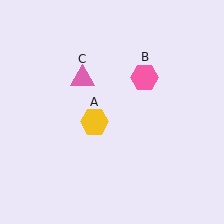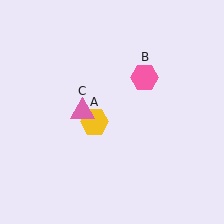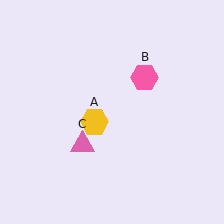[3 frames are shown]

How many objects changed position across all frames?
1 object changed position: pink triangle (object C).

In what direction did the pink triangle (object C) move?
The pink triangle (object C) moved down.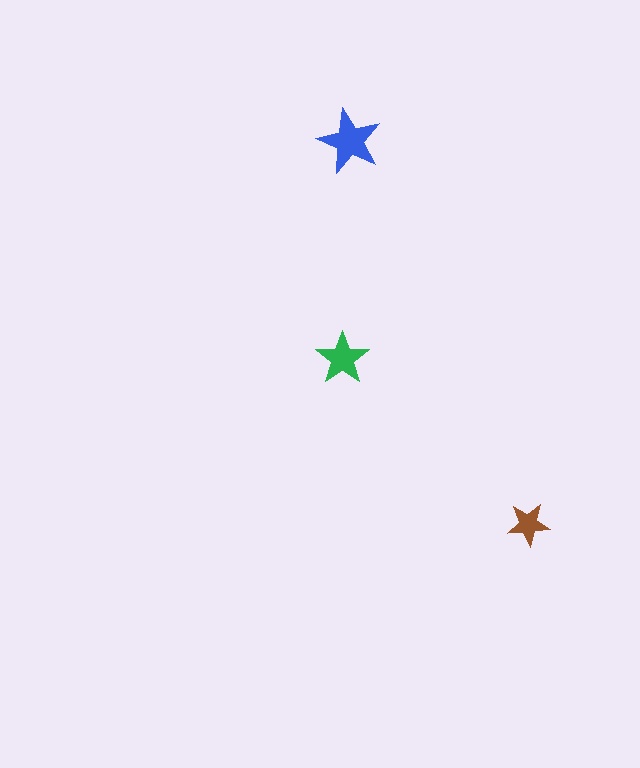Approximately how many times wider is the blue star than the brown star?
About 1.5 times wider.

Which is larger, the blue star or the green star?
The blue one.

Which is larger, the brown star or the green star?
The green one.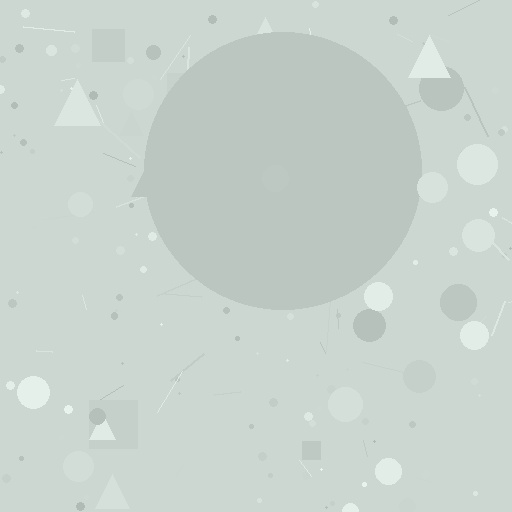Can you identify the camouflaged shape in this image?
The camouflaged shape is a circle.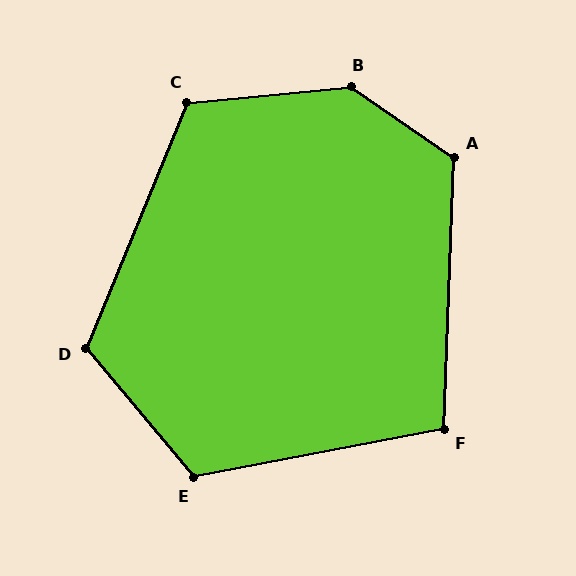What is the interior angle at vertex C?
Approximately 118 degrees (obtuse).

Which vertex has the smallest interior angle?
F, at approximately 103 degrees.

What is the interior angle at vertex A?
Approximately 123 degrees (obtuse).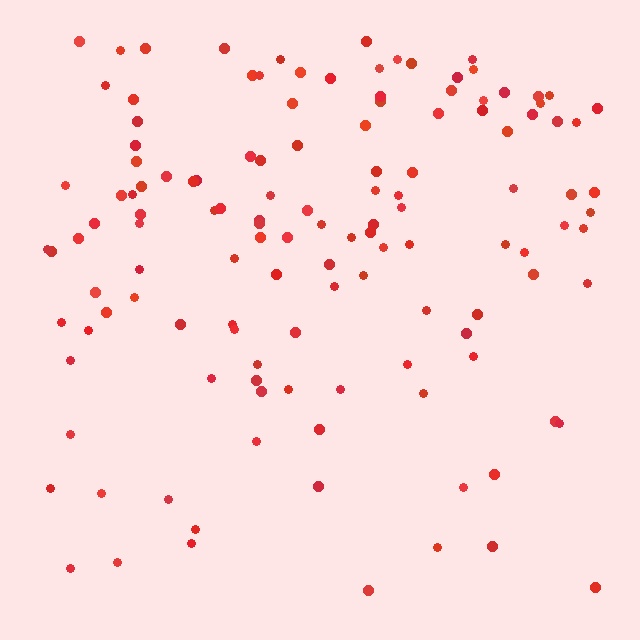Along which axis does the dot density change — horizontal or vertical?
Vertical.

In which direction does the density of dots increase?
From bottom to top, with the top side densest.